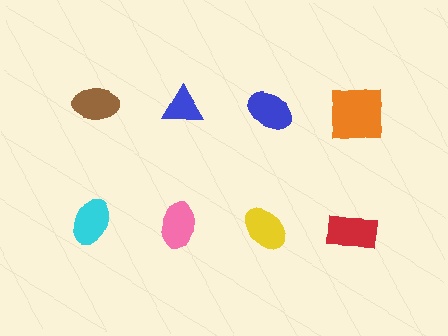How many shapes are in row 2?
4 shapes.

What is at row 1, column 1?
A brown ellipse.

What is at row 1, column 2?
A blue triangle.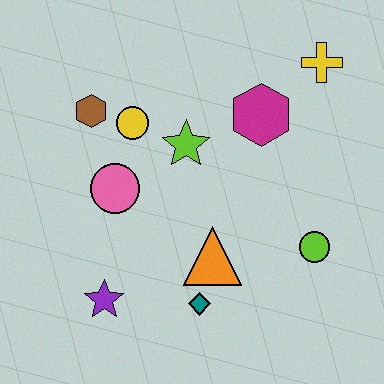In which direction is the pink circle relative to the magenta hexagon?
The pink circle is to the left of the magenta hexagon.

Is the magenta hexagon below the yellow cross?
Yes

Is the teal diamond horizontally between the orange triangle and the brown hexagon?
Yes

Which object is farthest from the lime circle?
The brown hexagon is farthest from the lime circle.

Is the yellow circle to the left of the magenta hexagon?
Yes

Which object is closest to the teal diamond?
The orange triangle is closest to the teal diamond.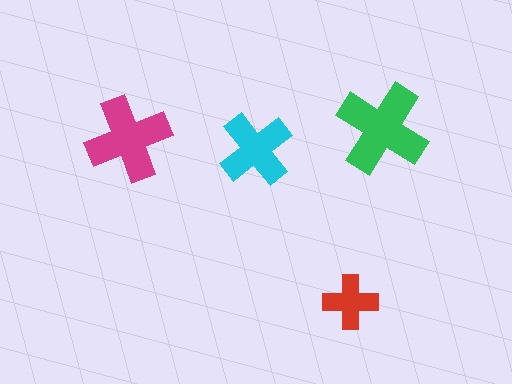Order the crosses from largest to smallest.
the green one, the magenta one, the cyan one, the red one.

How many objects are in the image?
There are 4 objects in the image.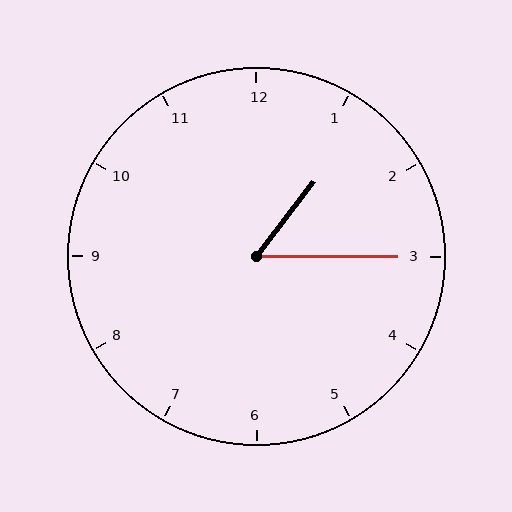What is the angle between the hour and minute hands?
Approximately 52 degrees.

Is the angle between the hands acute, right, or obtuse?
It is acute.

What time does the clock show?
1:15.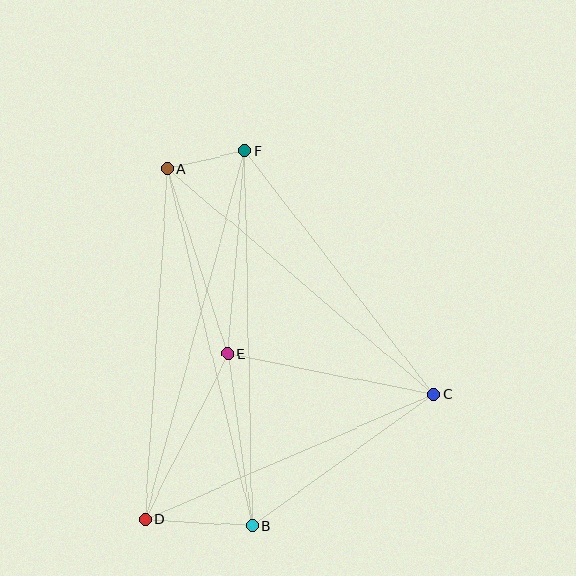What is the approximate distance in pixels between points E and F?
The distance between E and F is approximately 204 pixels.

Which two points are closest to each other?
Points A and F are closest to each other.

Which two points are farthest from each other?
Points D and F are farthest from each other.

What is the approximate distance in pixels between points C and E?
The distance between C and E is approximately 209 pixels.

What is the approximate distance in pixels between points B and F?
The distance between B and F is approximately 375 pixels.